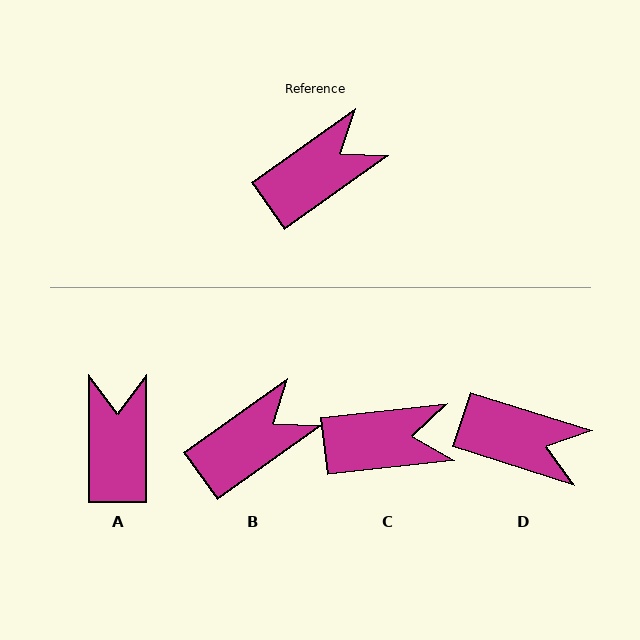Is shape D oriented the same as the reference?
No, it is off by about 53 degrees.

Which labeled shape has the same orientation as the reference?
B.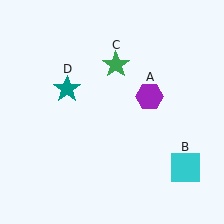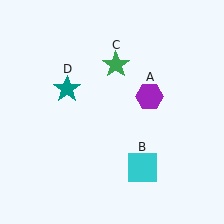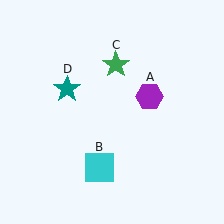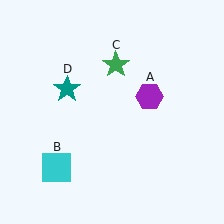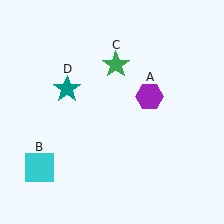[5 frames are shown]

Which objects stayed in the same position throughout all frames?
Purple hexagon (object A) and green star (object C) and teal star (object D) remained stationary.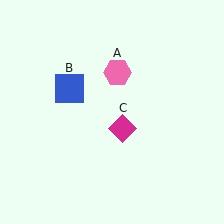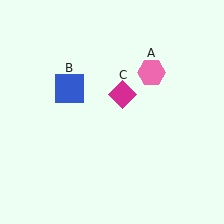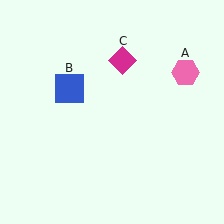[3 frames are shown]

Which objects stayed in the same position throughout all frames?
Blue square (object B) remained stationary.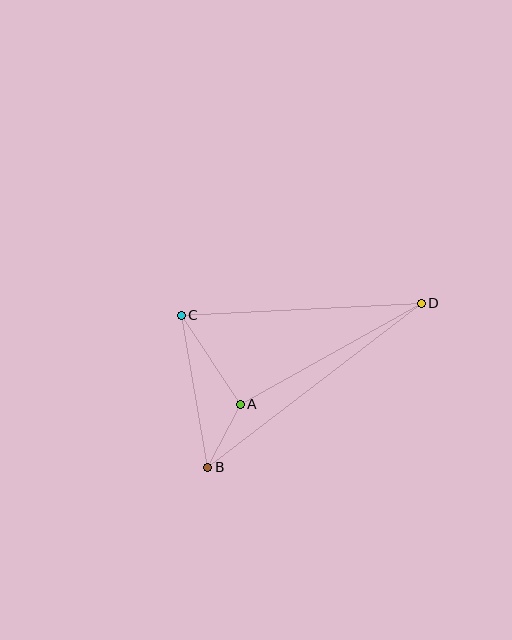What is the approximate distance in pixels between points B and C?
The distance between B and C is approximately 154 pixels.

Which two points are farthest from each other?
Points B and D are farthest from each other.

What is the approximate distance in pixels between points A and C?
The distance between A and C is approximately 107 pixels.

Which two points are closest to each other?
Points A and B are closest to each other.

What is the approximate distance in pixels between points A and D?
The distance between A and D is approximately 207 pixels.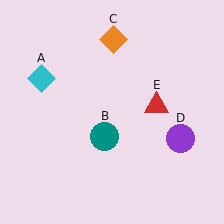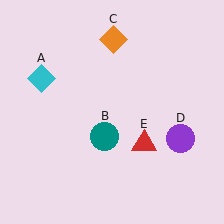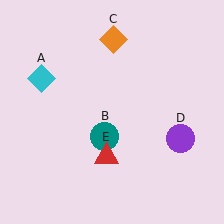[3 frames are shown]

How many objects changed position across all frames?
1 object changed position: red triangle (object E).